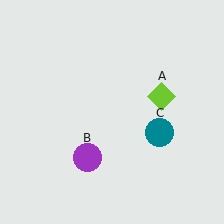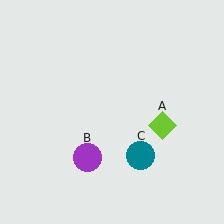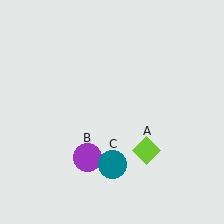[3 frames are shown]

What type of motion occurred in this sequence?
The lime diamond (object A), teal circle (object C) rotated clockwise around the center of the scene.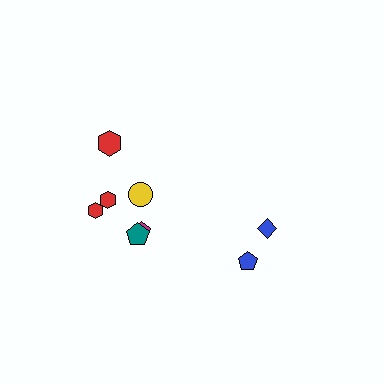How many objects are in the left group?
There are 5 objects.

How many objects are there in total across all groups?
There are 8 objects.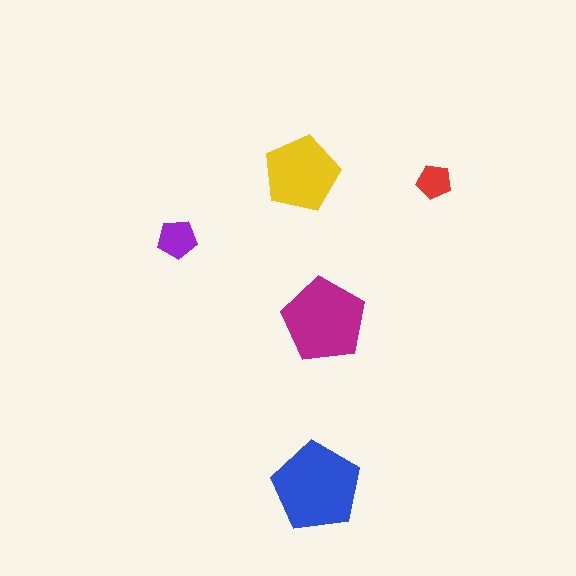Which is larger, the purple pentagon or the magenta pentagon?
The magenta one.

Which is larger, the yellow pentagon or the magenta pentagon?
The magenta one.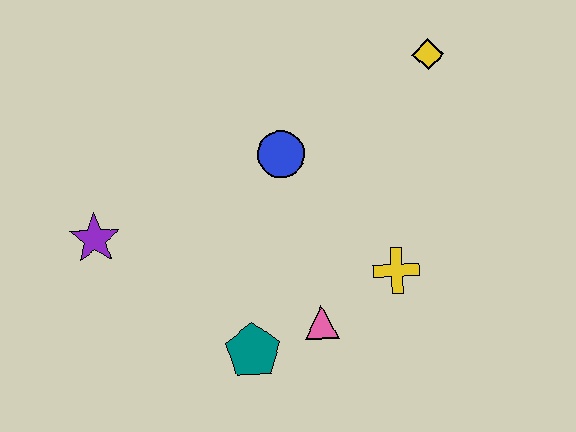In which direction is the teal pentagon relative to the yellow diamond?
The teal pentagon is below the yellow diamond.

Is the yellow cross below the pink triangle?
No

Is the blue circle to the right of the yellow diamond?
No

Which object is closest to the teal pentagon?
The pink triangle is closest to the teal pentagon.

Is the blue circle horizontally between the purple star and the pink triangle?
Yes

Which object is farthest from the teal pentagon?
The yellow diamond is farthest from the teal pentagon.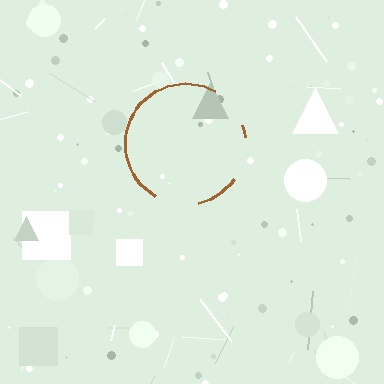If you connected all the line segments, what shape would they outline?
They would outline a circle.